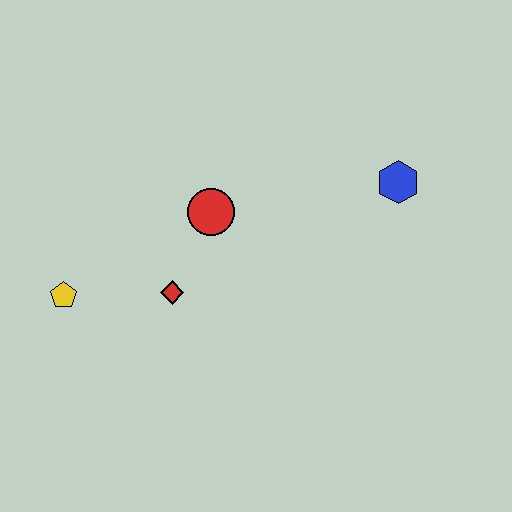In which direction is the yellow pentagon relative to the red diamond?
The yellow pentagon is to the left of the red diamond.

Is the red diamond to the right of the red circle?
No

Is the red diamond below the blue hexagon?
Yes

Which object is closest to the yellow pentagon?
The red diamond is closest to the yellow pentagon.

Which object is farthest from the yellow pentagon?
The blue hexagon is farthest from the yellow pentagon.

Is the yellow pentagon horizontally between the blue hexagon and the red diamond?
No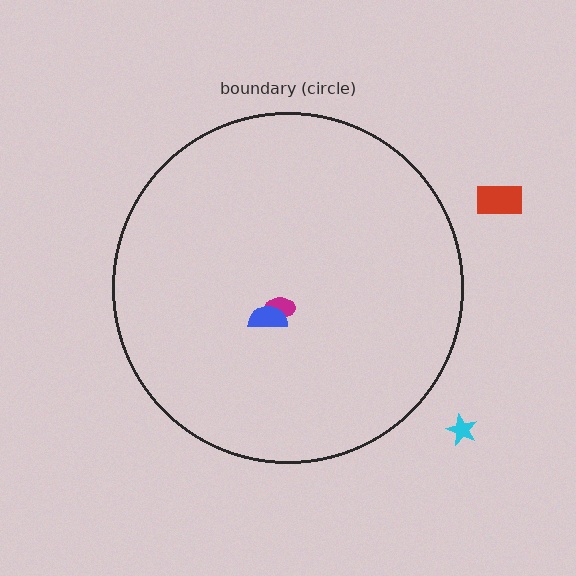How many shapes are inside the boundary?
2 inside, 2 outside.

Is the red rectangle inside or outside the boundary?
Outside.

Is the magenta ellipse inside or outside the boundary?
Inside.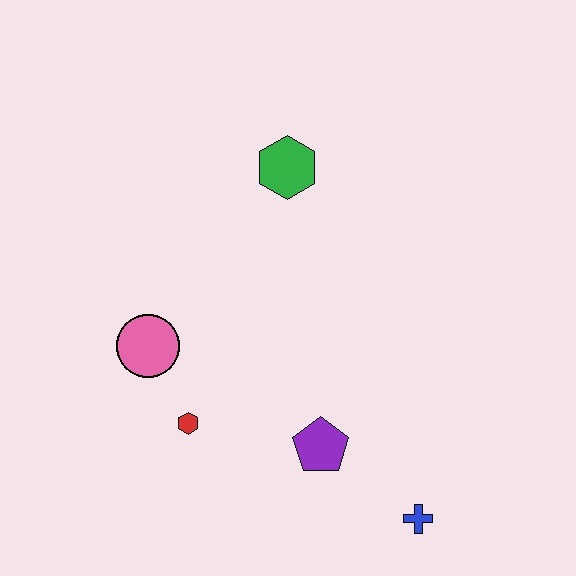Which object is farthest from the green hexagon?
The blue cross is farthest from the green hexagon.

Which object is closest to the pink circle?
The red hexagon is closest to the pink circle.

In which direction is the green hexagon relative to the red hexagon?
The green hexagon is above the red hexagon.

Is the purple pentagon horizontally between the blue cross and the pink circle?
Yes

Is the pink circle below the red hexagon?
No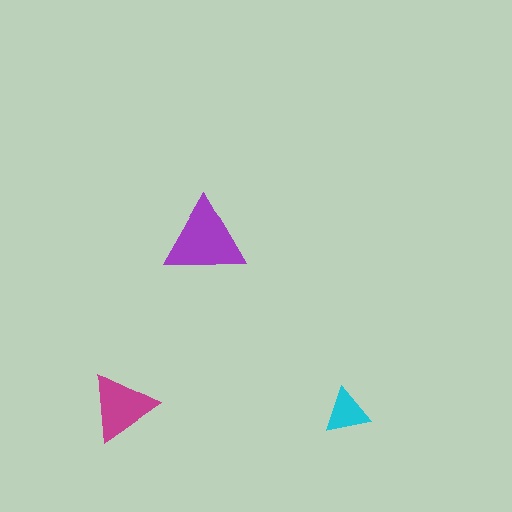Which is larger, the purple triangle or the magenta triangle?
The purple one.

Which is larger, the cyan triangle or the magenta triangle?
The magenta one.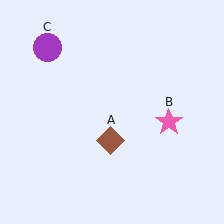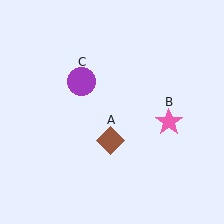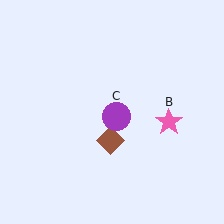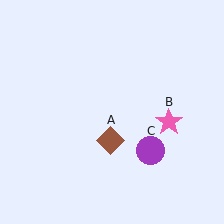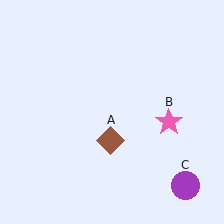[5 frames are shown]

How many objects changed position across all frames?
1 object changed position: purple circle (object C).